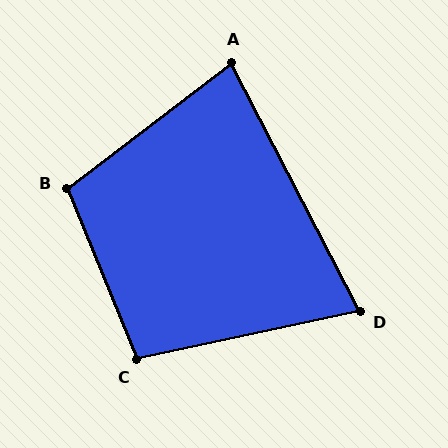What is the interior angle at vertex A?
Approximately 80 degrees (acute).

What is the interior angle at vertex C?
Approximately 100 degrees (obtuse).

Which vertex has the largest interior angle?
B, at approximately 105 degrees.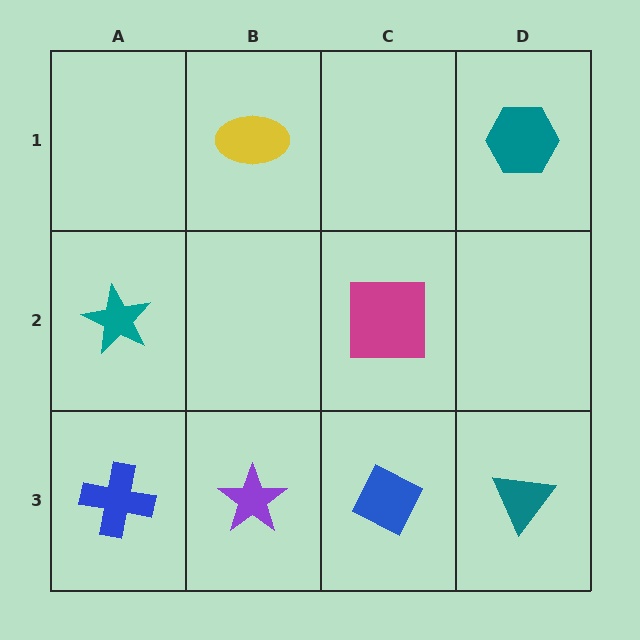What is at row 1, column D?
A teal hexagon.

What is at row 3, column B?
A purple star.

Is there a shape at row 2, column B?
No, that cell is empty.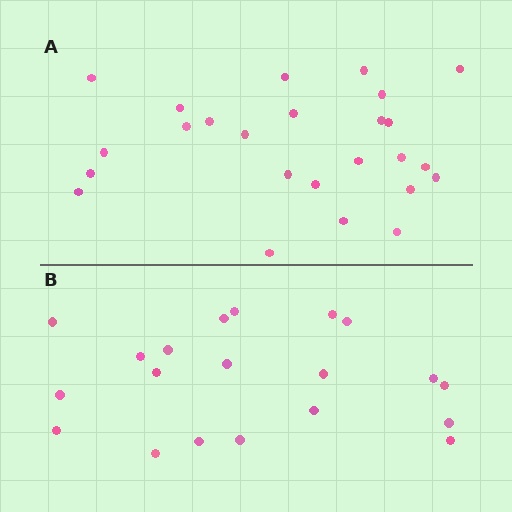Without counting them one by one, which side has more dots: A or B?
Region A (the top region) has more dots.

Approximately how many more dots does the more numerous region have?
Region A has about 5 more dots than region B.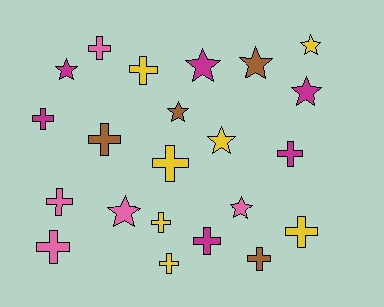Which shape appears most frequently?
Cross, with 13 objects.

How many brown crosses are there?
There are 2 brown crosses.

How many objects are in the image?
There are 22 objects.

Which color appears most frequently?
Yellow, with 7 objects.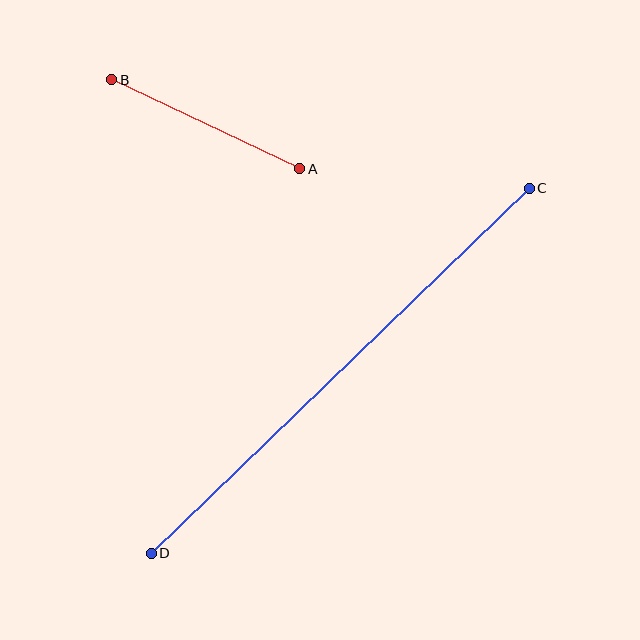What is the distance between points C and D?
The distance is approximately 526 pixels.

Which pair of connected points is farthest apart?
Points C and D are farthest apart.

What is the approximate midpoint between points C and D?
The midpoint is at approximately (340, 371) pixels.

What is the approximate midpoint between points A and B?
The midpoint is at approximately (206, 124) pixels.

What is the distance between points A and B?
The distance is approximately 208 pixels.